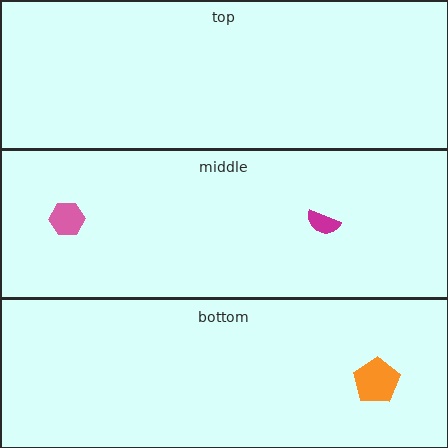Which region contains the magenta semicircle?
The middle region.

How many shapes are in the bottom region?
1.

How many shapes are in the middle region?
2.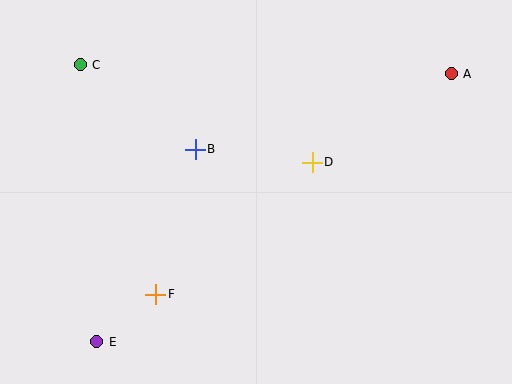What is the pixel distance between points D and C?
The distance between D and C is 252 pixels.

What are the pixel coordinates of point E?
Point E is at (97, 342).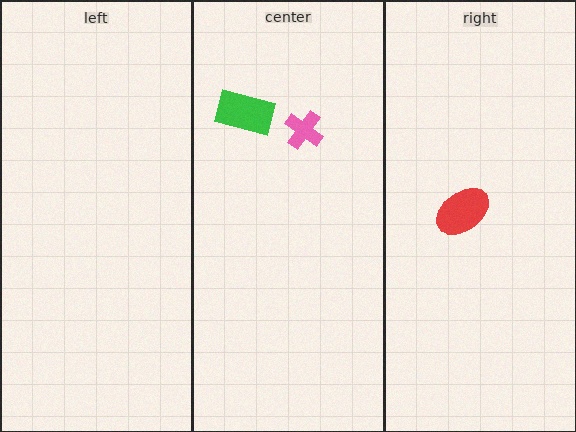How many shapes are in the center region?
2.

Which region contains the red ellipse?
The right region.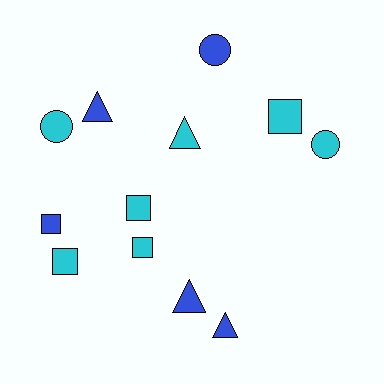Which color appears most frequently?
Cyan, with 7 objects.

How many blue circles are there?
There is 1 blue circle.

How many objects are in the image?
There are 12 objects.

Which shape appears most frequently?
Square, with 5 objects.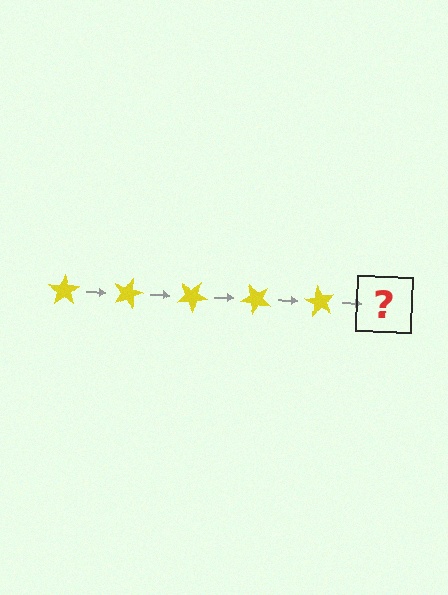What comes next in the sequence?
The next element should be a yellow star rotated 75 degrees.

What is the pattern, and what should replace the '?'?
The pattern is that the star rotates 15 degrees each step. The '?' should be a yellow star rotated 75 degrees.